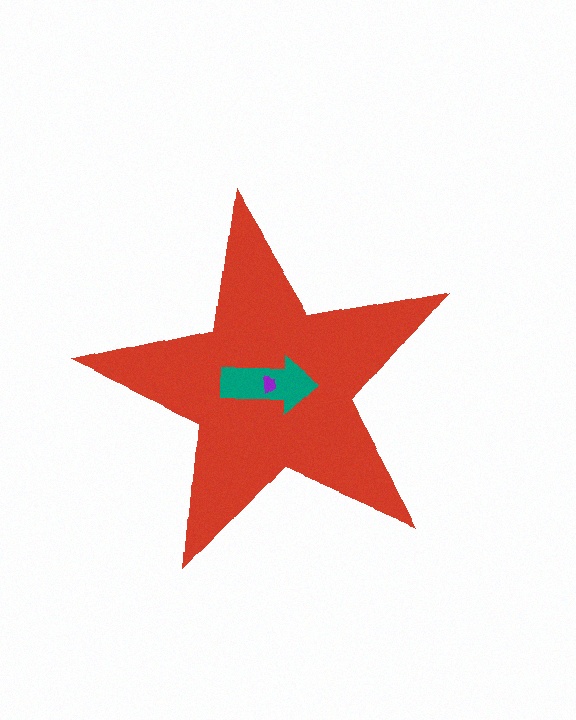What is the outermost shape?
The red star.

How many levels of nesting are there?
3.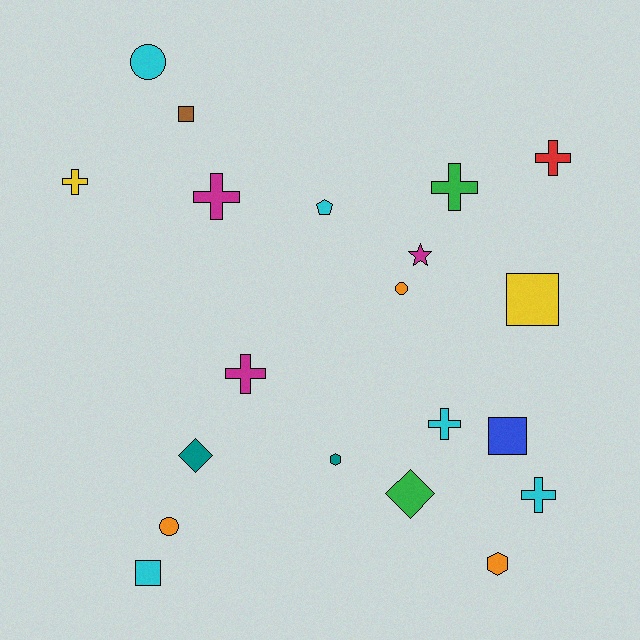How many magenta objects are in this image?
There are 3 magenta objects.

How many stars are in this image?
There is 1 star.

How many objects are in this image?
There are 20 objects.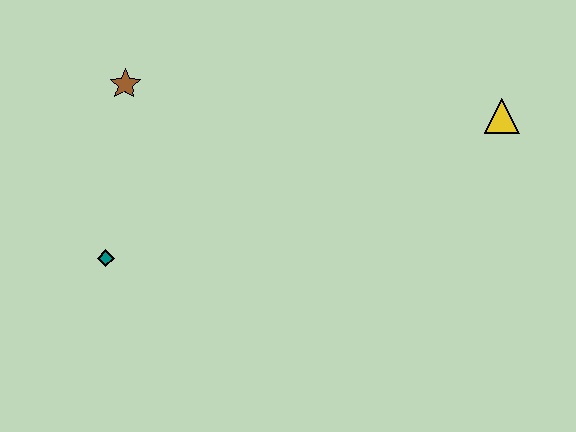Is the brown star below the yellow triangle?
No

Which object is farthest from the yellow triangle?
The teal diamond is farthest from the yellow triangle.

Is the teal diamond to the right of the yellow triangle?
No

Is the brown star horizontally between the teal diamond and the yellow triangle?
Yes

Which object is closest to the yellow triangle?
The brown star is closest to the yellow triangle.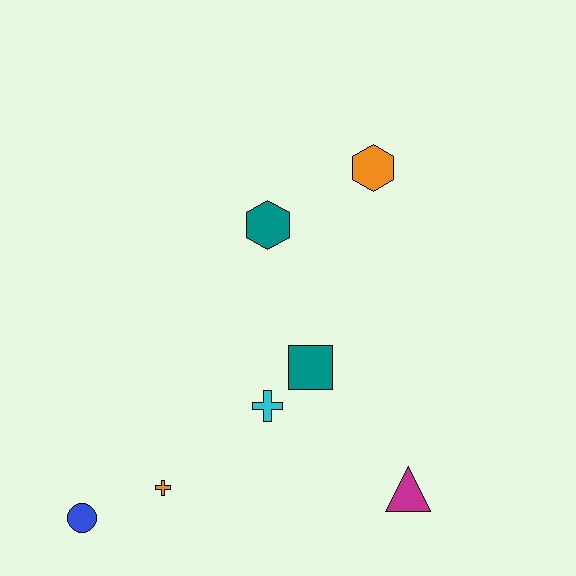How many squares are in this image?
There is 1 square.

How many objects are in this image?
There are 7 objects.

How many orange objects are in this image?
There are 2 orange objects.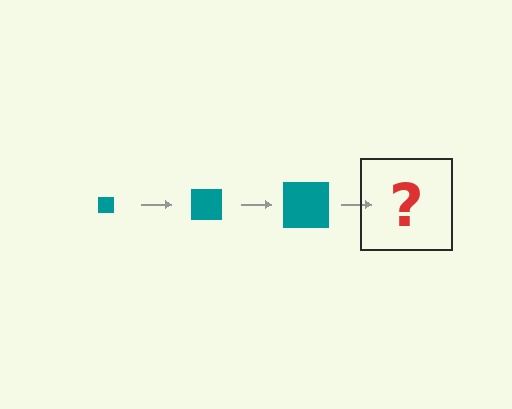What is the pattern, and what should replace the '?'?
The pattern is that the square gets progressively larger each step. The '?' should be a teal square, larger than the previous one.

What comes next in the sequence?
The next element should be a teal square, larger than the previous one.